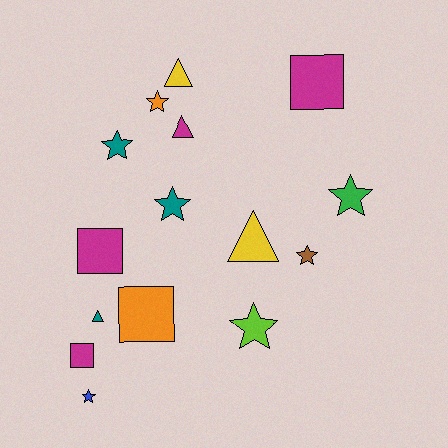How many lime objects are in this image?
There is 1 lime object.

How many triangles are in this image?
There are 4 triangles.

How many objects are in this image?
There are 15 objects.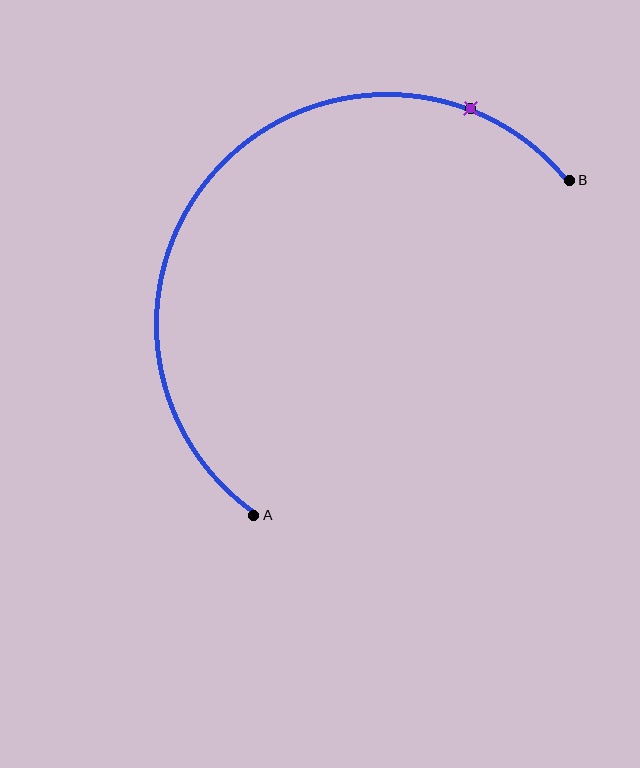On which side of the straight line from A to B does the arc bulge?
The arc bulges above and to the left of the straight line connecting A and B.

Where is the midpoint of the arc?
The arc midpoint is the point on the curve farthest from the straight line joining A and B. It sits above and to the left of that line.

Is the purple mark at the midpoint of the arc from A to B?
No. The purple mark lies on the arc but is closer to endpoint B. The arc midpoint would be at the point on the curve equidistant along the arc from both A and B.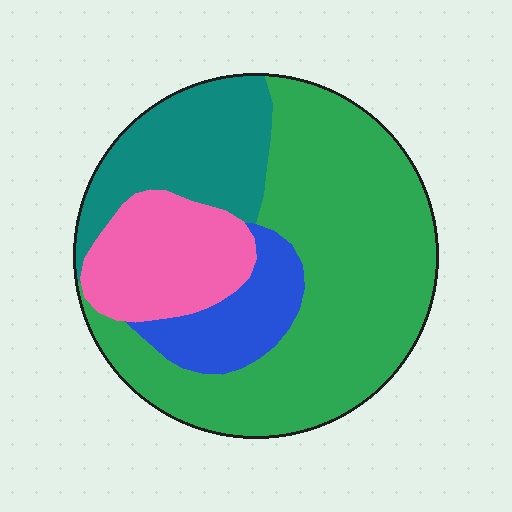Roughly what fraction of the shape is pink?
Pink takes up less than a quarter of the shape.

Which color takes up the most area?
Green, at roughly 55%.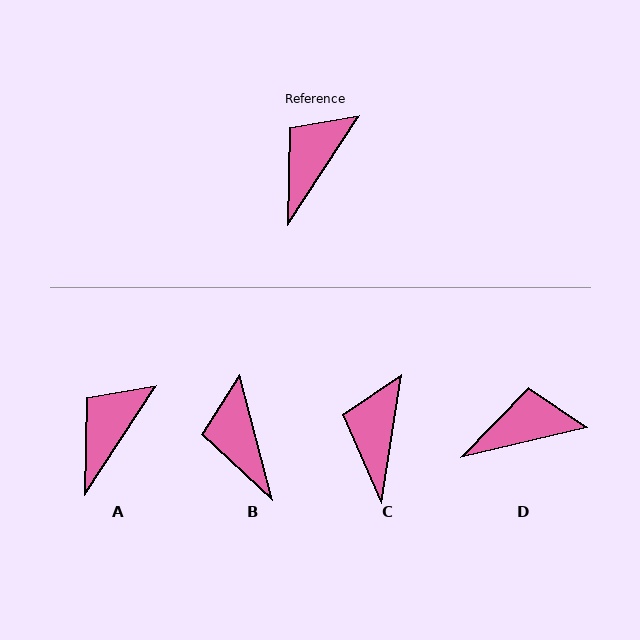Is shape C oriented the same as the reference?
No, it is off by about 25 degrees.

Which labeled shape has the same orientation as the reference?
A.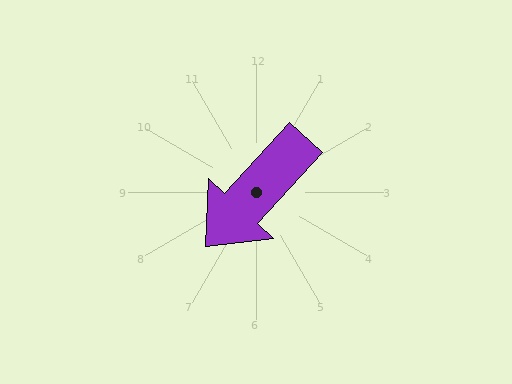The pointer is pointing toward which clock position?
Roughly 7 o'clock.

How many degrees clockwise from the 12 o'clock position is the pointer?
Approximately 223 degrees.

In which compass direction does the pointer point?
Southwest.